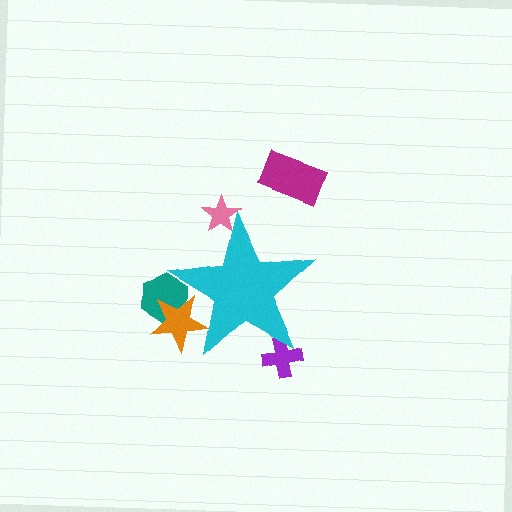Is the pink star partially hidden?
Yes, the pink star is partially hidden behind the cyan star.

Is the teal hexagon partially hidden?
Yes, the teal hexagon is partially hidden behind the cyan star.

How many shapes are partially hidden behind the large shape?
4 shapes are partially hidden.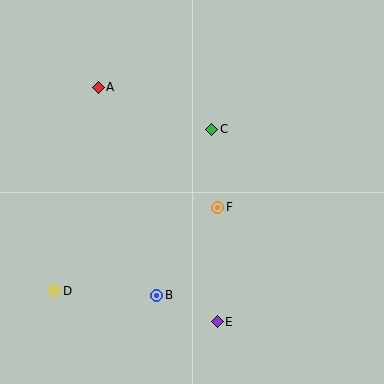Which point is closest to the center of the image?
Point F at (218, 207) is closest to the center.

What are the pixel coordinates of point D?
Point D is at (55, 291).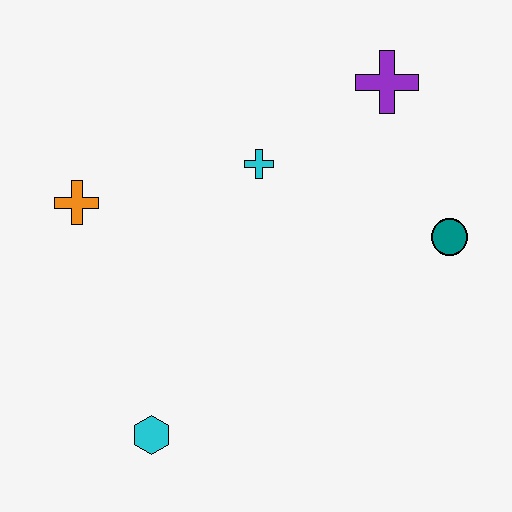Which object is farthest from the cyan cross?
The cyan hexagon is farthest from the cyan cross.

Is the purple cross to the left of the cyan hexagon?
No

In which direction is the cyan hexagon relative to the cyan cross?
The cyan hexagon is below the cyan cross.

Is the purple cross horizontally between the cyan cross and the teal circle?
Yes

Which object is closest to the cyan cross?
The purple cross is closest to the cyan cross.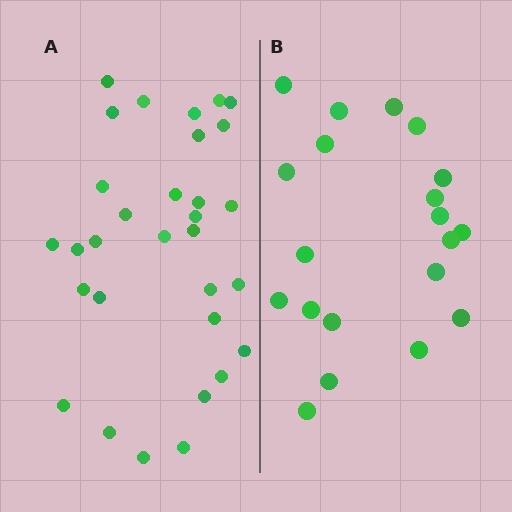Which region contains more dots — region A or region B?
Region A (the left region) has more dots.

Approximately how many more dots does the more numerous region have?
Region A has roughly 12 or so more dots than region B.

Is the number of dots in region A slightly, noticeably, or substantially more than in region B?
Region A has substantially more. The ratio is roughly 1.6 to 1.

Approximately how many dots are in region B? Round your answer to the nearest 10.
About 20 dots.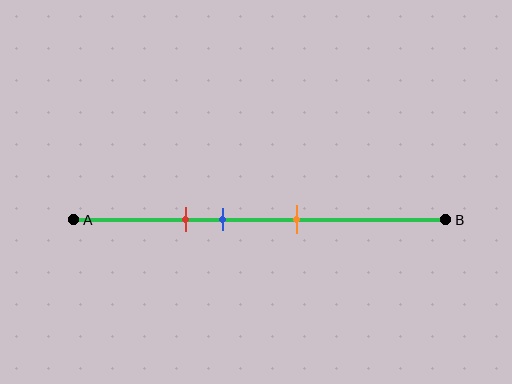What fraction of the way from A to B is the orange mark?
The orange mark is approximately 60% (0.6) of the way from A to B.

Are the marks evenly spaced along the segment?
Yes, the marks are approximately evenly spaced.